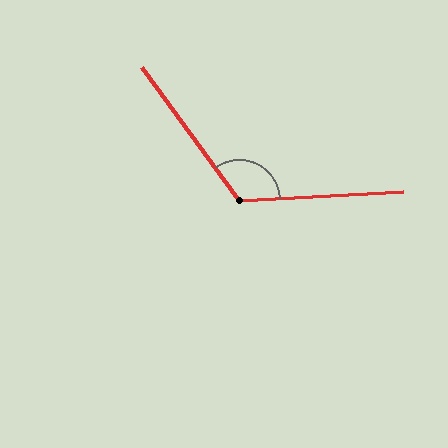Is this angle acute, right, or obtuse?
It is obtuse.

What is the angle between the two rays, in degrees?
Approximately 123 degrees.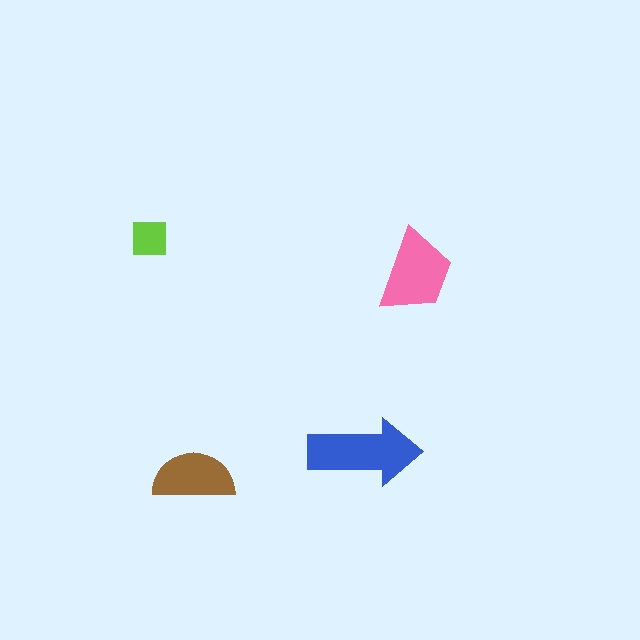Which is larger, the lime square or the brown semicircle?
The brown semicircle.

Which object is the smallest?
The lime square.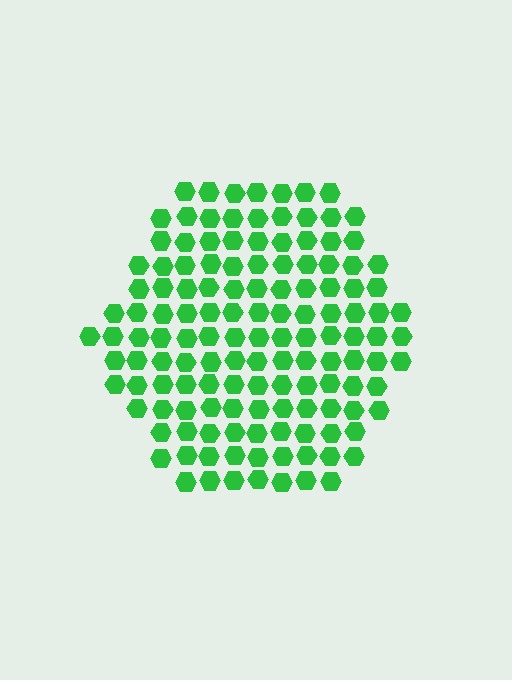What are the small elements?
The small elements are hexagons.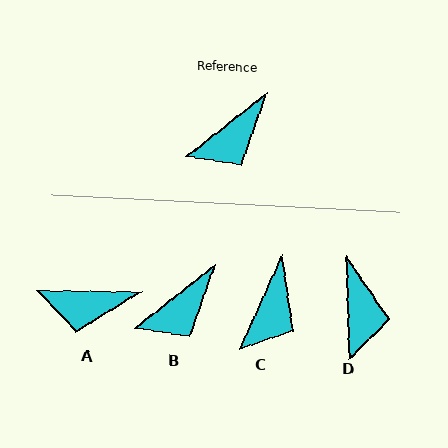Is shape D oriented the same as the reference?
No, it is off by about 53 degrees.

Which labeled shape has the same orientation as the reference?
B.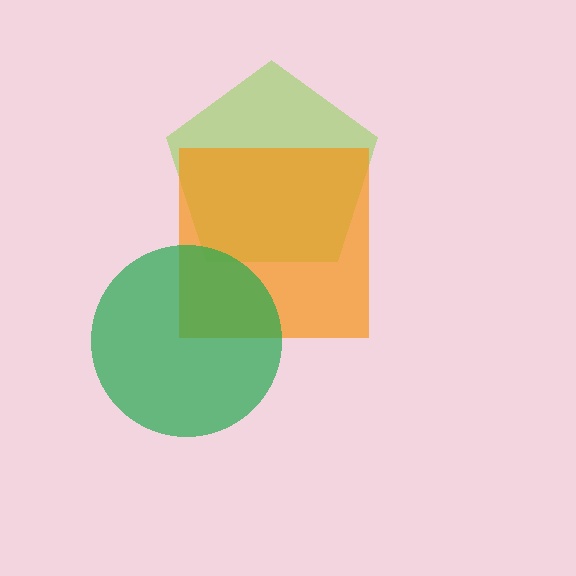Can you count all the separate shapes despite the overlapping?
Yes, there are 3 separate shapes.